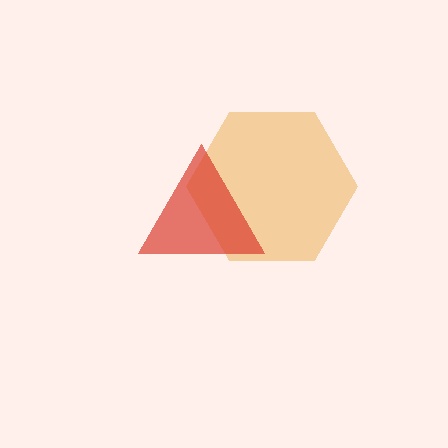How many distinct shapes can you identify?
There are 2 distinct shapes: an orange hexagon, a red triangle.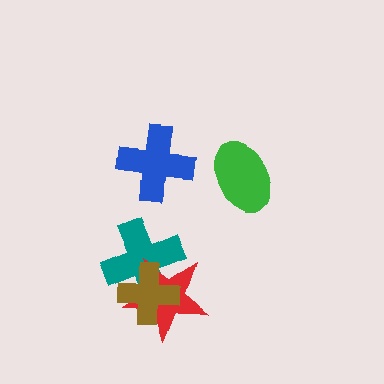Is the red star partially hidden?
Yes, it is partially covered by another shape.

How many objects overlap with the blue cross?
0 objects overlap with the blue cross.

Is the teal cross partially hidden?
Yes, it is partially covered by another shape.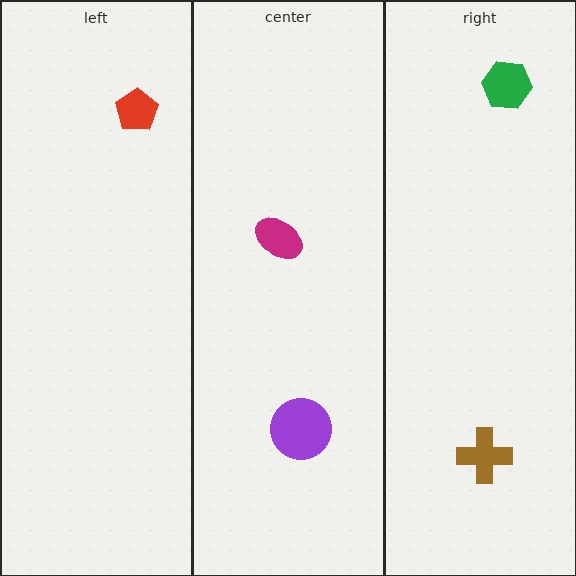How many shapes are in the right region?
2.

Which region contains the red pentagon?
The left region.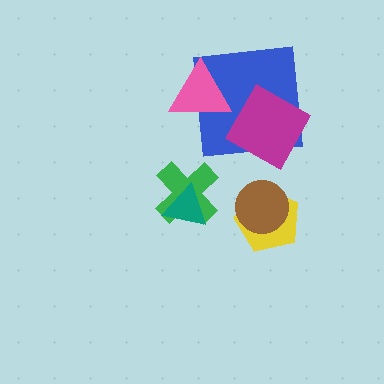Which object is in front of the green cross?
The teal triangle is in front of the green cross.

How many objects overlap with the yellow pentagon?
1 object overlaps with the yellow pentagon.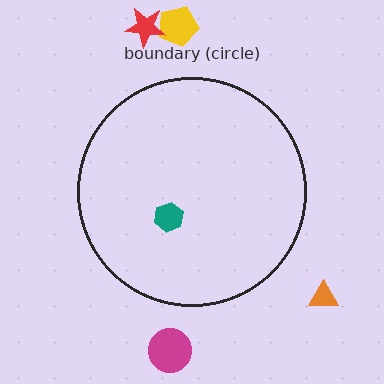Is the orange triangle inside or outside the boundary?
Outside.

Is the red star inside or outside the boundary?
Outside.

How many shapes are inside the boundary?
1 inside, 4 outside.